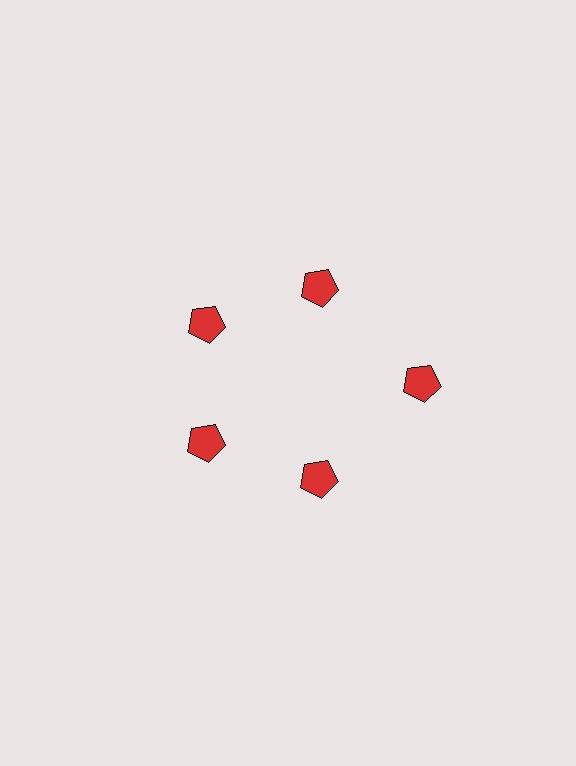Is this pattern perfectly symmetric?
No. The 5 red pentagons are arranged in a ring, but one element near the 3 o'clock position is pushed outward from the center, breaking the 5-fold rotational symmetry.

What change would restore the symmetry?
The symmetry would be restored by moving it inward, back onto the ring so that all 5 pentagons sit at equal angles and equal distance from the center.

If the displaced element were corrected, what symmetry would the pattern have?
It would have 5-fold rotational symmetry — the pattern would map onto itself every 72 degrees.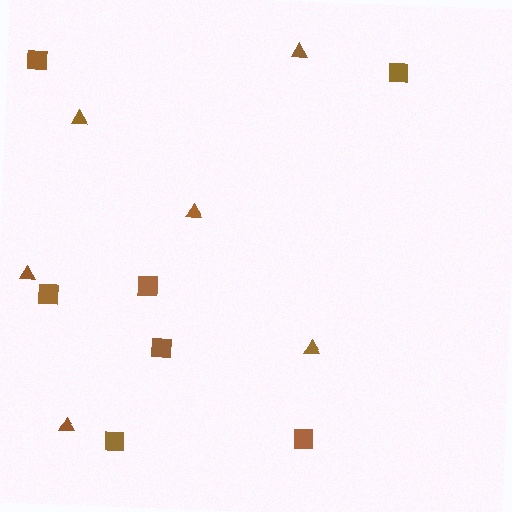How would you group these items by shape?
There are 2 groups: one group of triangles (6) and one group of squares (7).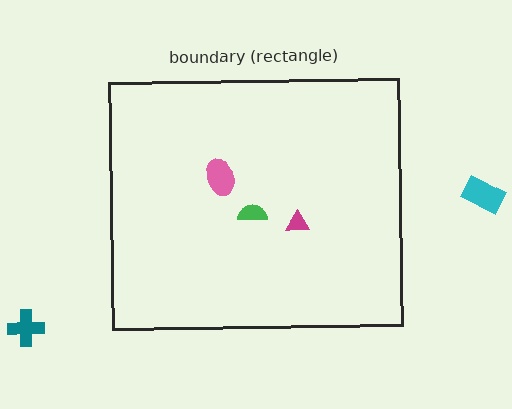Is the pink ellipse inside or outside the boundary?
Inside.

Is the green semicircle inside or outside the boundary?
Inside.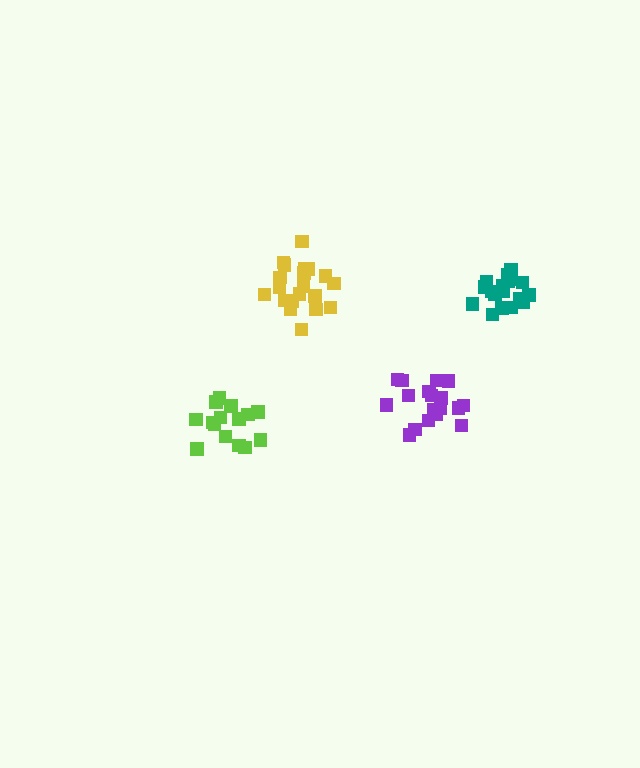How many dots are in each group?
Group 1: 15 dots, Group 2: 18 dots, Group 3: 18 dots, Group 4: 20 dots (71 total).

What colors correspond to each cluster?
The clusters are colored: lime, teal, purple, yellow.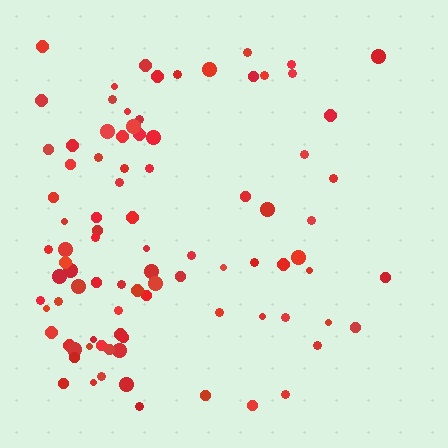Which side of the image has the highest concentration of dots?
The left.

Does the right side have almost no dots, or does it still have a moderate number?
Still a moderate number, just noticeably fewer than the left.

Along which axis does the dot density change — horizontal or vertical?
Horizontal.